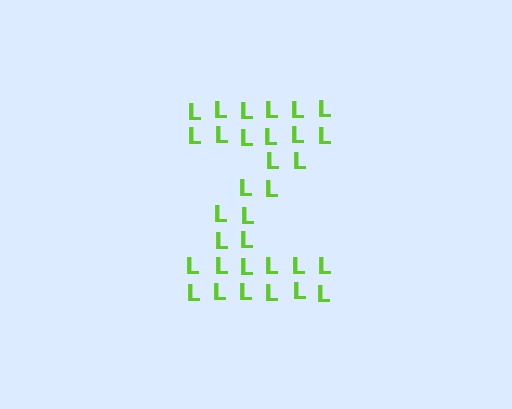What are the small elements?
The small elements are letter L's.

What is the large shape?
The large shape is the letter Z.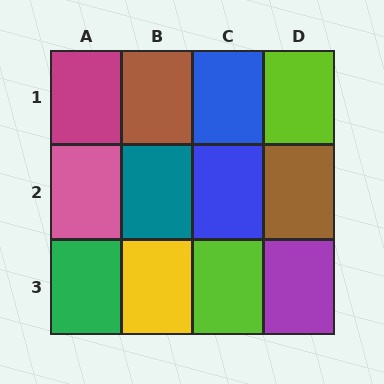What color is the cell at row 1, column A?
Magenta.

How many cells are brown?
2 cells are brown.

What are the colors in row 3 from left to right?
Green, yellow, lime, purple.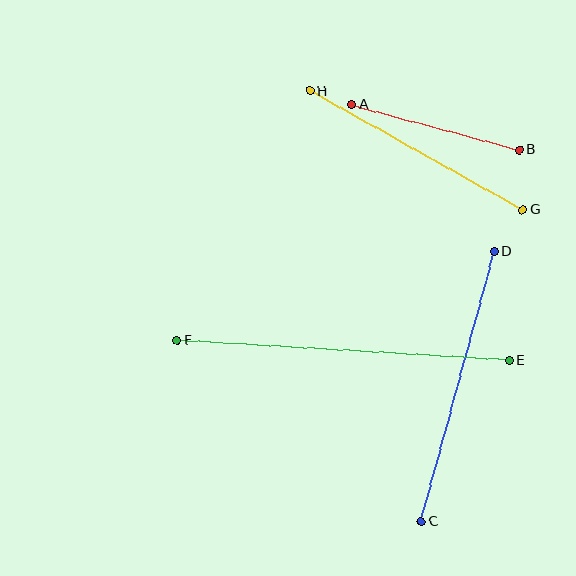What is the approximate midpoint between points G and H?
The midpoint is at approximately (416, 150) pixels.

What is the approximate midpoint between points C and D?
The midpoint is at approximately (458, 387) pixels.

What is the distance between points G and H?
The distance is approximately 244 pixels.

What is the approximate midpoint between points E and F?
The midpoint is at approximately (343, 350) pixels.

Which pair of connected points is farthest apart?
Points E and F are farthest apart.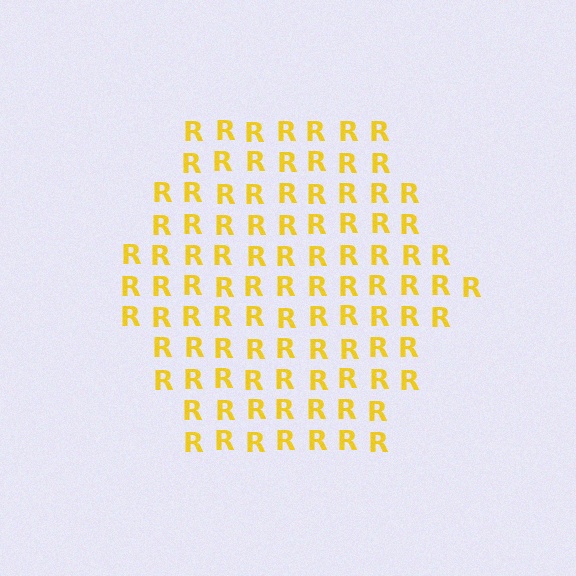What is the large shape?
The large shape is a hexagon.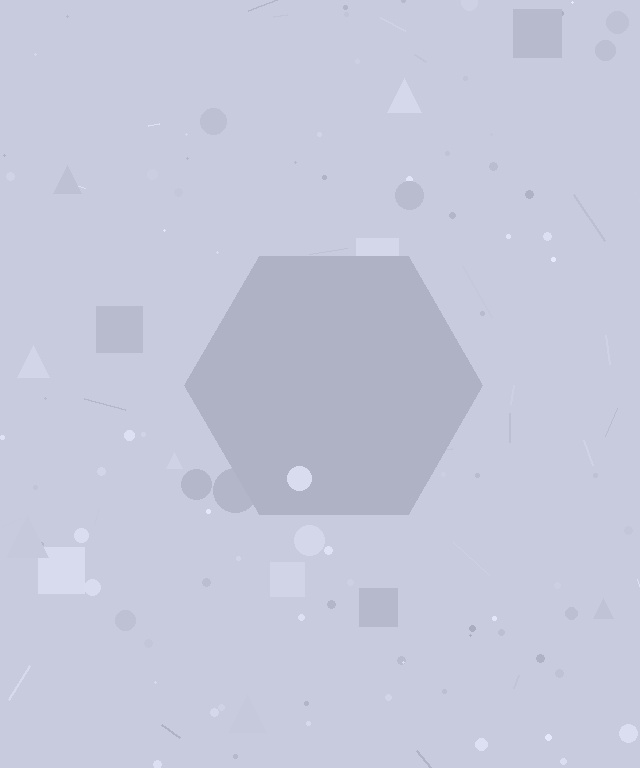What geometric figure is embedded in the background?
A hexagon is embedded in the background.